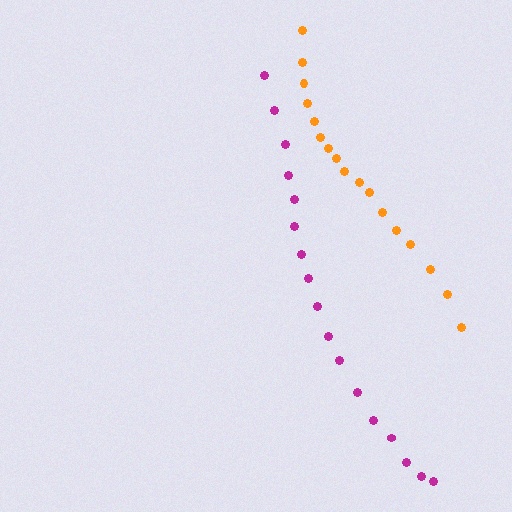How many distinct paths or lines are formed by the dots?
There are 2 distinct paths.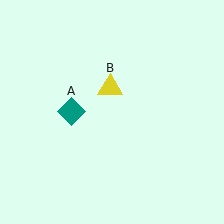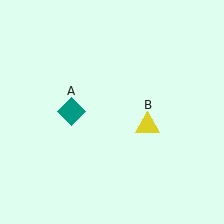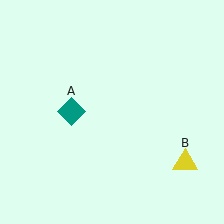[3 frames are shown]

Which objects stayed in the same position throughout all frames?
Teal diamond (object A) remained stationary.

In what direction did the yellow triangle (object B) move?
The yellow triangle (object B) moved down and to the right.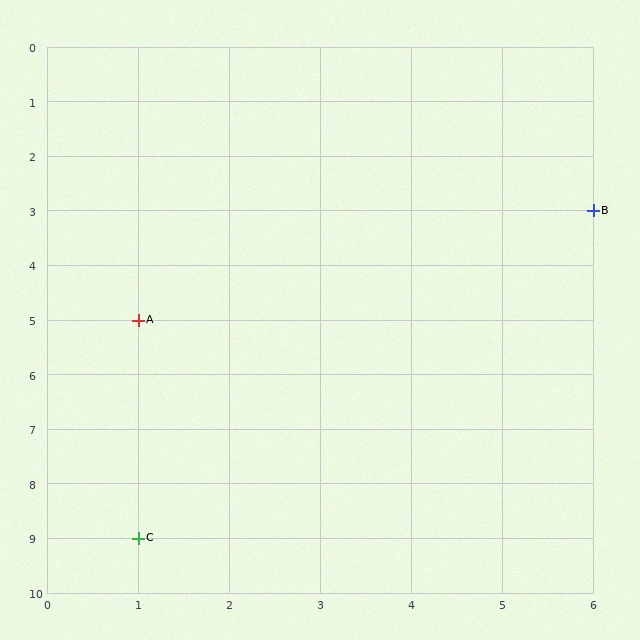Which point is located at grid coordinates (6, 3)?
Point B is at (6, 3).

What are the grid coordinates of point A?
Point A is at grid coordinates (1, 5).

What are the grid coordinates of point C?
Point C is at grid coordinates (1, 9).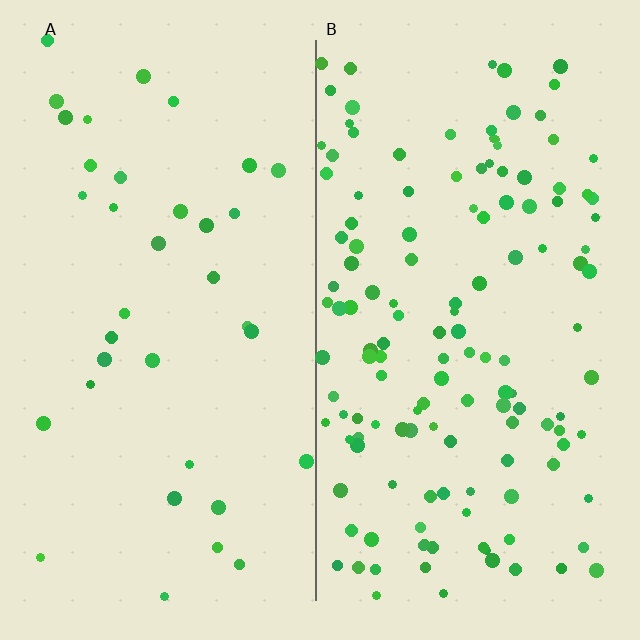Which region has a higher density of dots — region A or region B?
B (the right).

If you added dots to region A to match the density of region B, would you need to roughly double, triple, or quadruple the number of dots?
Approximately quadruple.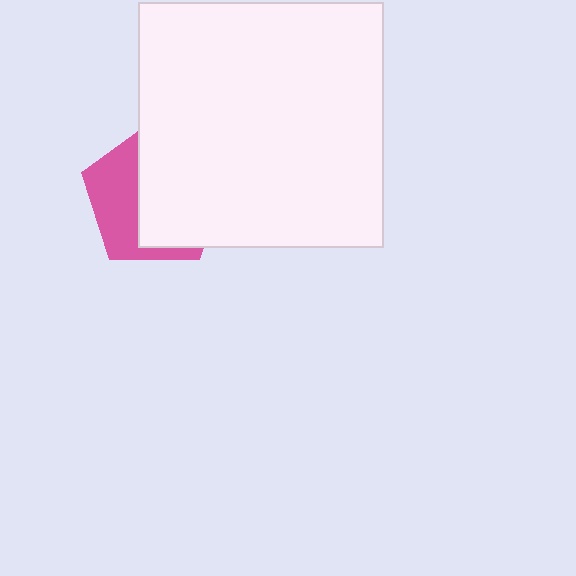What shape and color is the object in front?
The object in front is a white square.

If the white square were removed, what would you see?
You would see the complete pink pentagon.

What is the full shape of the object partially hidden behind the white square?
The partially hidden object is a pink pentagon.